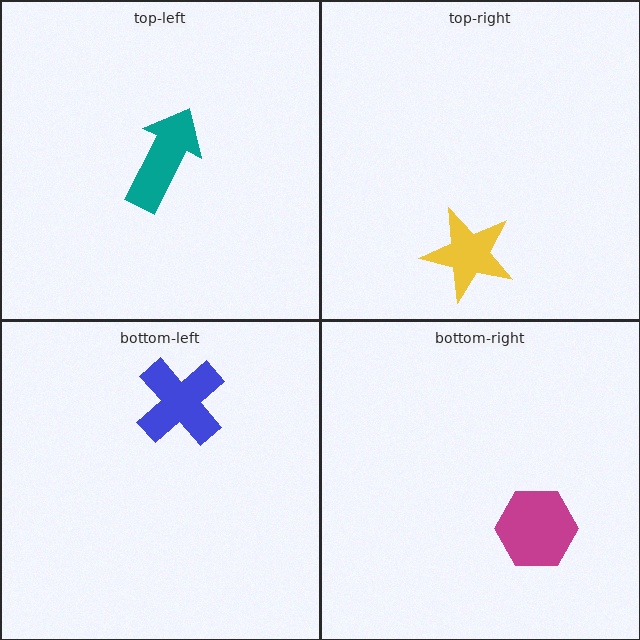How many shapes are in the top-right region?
1.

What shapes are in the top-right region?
The yellow star.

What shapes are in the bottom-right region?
The magenta hexagon.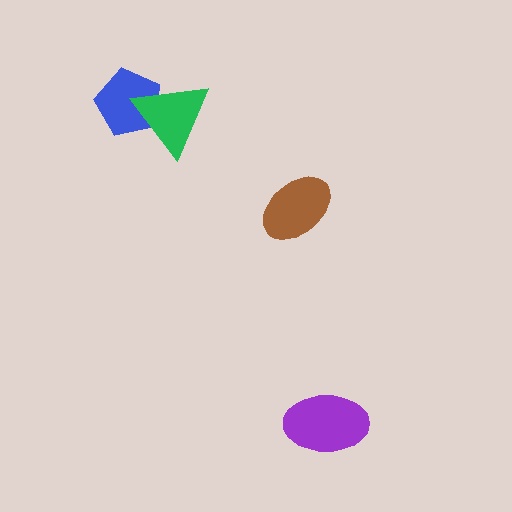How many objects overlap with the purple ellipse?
0 objects overlap with the purple ellipse.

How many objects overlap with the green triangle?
1 object overlaps with the green triangle.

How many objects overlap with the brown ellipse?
0 objects overlap with the brown ellipse.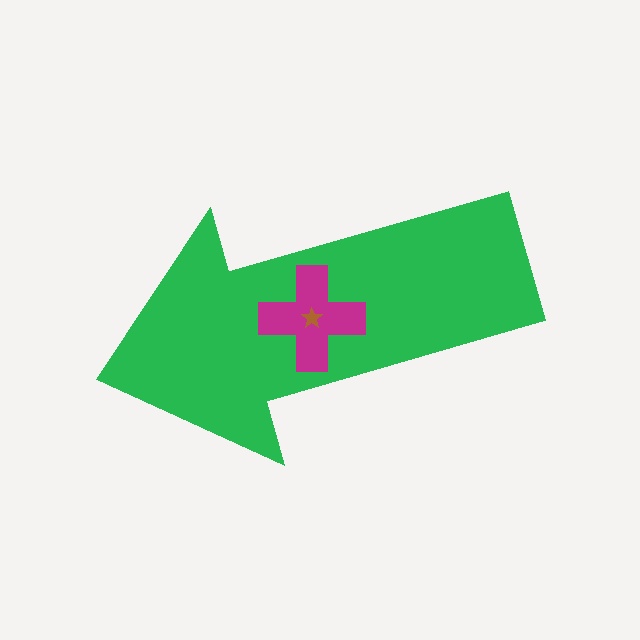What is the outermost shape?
The green arrow.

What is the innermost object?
The brown star.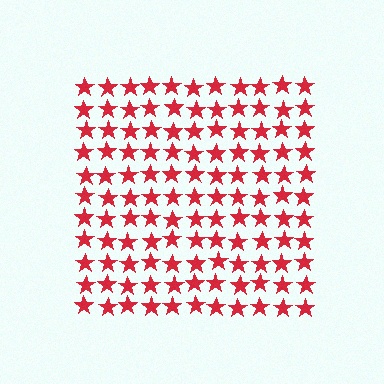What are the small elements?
The small elements are stars.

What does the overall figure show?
The overall figure shows a square.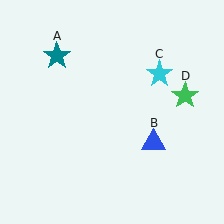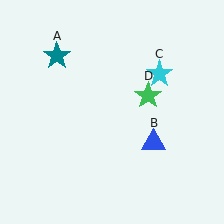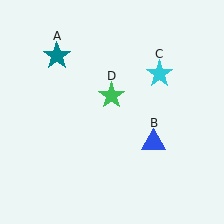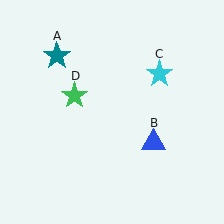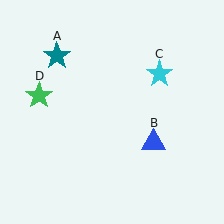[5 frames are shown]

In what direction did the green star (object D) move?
The green star (object D) moved left.